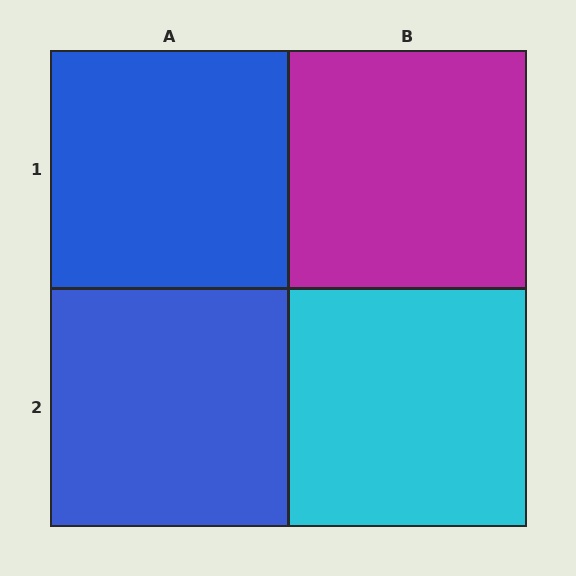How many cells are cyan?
1 cell is cyan.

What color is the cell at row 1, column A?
Blue.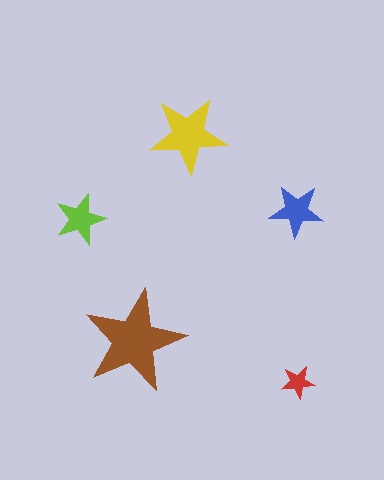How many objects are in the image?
There are 5 objects in the image.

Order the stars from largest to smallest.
the brown one, the yellow one, the blue one, the lime one, the red one.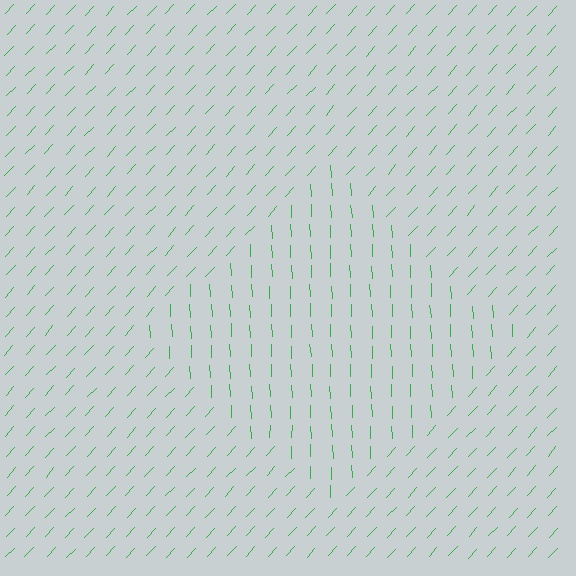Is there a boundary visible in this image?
Yes, there is a texture boundary formed by a change in line orientation.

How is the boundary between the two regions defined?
The boundary is defined purely by a change in line orientation (approximately 45 degrees difference). All lines are the same color and thickness.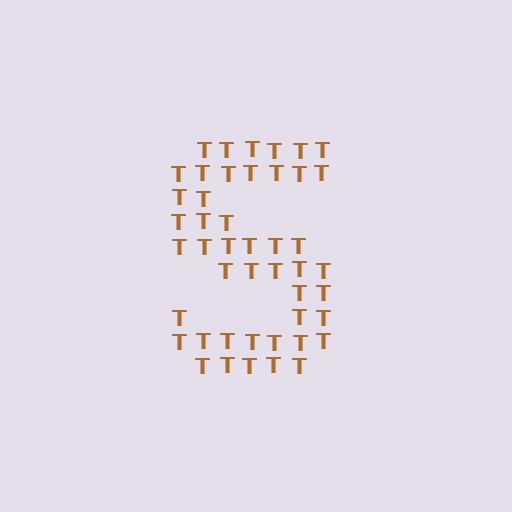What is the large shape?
The large shape is the letter S.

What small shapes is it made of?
It is made of small letter T's.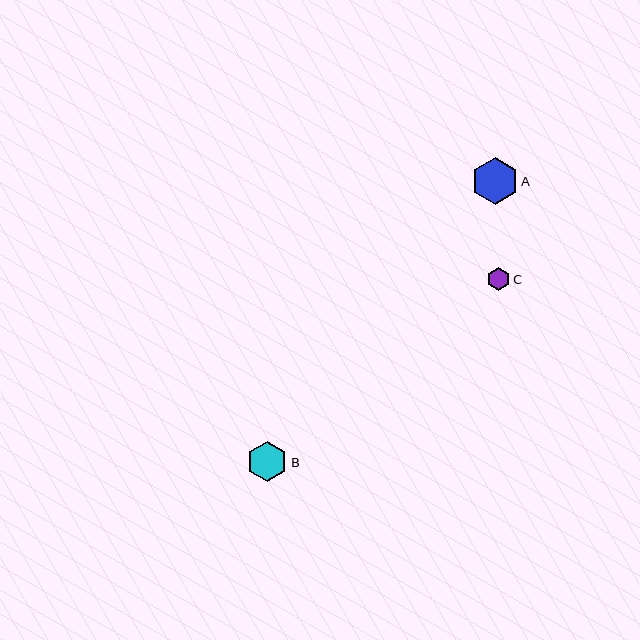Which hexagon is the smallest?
Hexagon C is the smallest with a size of approximately 23 pixels.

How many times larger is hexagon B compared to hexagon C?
Hexagon B is approximately 1.7 times the size of hexagon C.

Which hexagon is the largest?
Hexagon A is the largest with a size of approximately 47 pixels.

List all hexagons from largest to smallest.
From largest to smallest: A, B, C.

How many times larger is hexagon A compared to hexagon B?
Hexagon A is approximately 1.2 times the size of hexagon B.